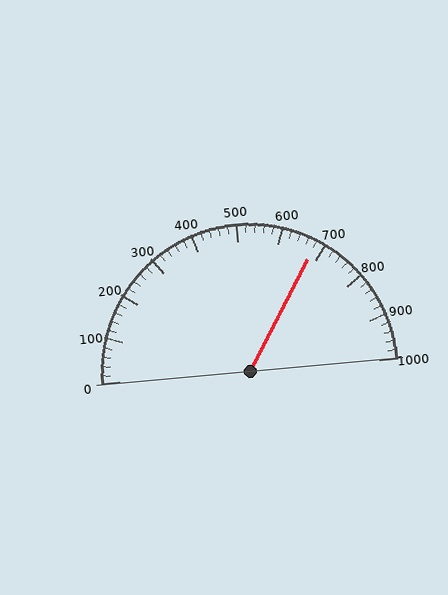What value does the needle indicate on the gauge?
The needle indicates approximately 680.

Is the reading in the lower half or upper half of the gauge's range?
The reading is in the upper half of the range (0 to 1000).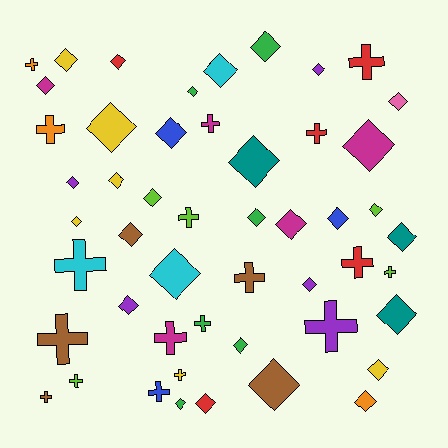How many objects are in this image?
There are 50 objects.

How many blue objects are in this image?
There are 3 blue objects.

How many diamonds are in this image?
There are 32 diamonds.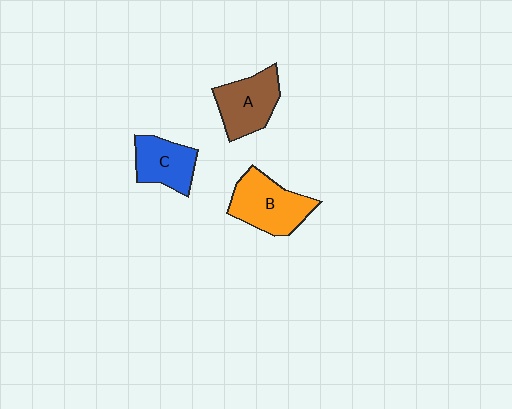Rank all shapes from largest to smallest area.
From largest to smallest: B (orange), A (brown), C (blue).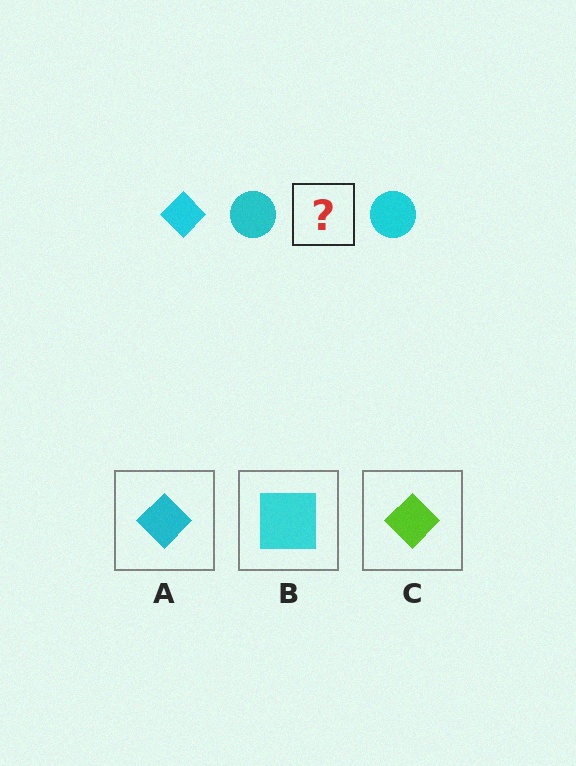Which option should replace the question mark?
Option A.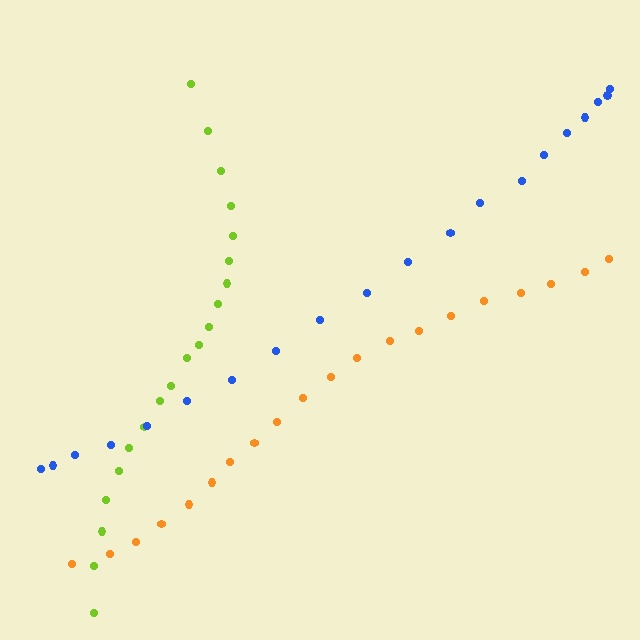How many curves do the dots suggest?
There are 3 distinct paths.